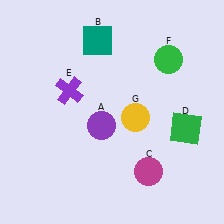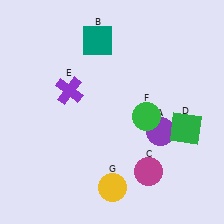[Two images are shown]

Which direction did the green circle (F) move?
The green circle (F) moved down.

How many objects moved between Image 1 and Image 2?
3 objects moved between the two images.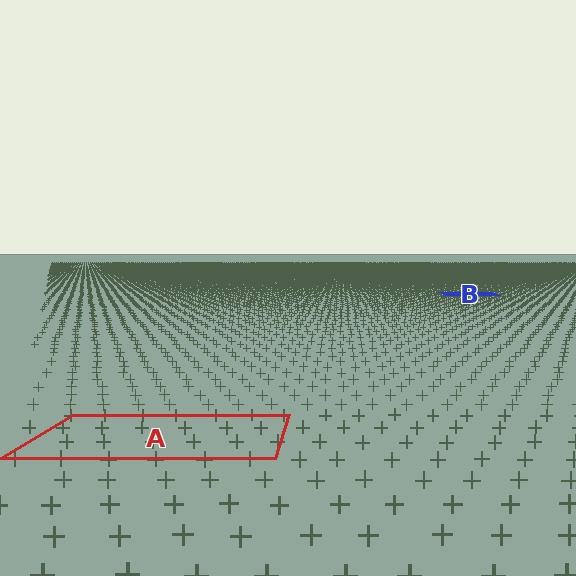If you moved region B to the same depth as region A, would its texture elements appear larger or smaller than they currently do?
They would appear larger. At a closer depth, the same texture elements are projected at a bigger on-screen size.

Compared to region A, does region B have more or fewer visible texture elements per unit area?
Region B has more texture elements per unit area — they are packed more densely because it is farther away.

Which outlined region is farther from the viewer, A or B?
Region B is farther from the viewer — the texture elements inside it appear smaller and more densely packed.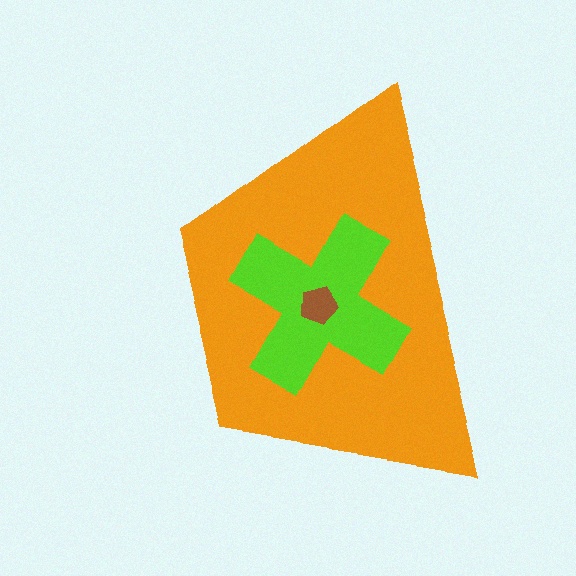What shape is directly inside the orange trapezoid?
The lime cross.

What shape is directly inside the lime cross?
The brown pentagon.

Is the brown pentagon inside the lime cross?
Yes.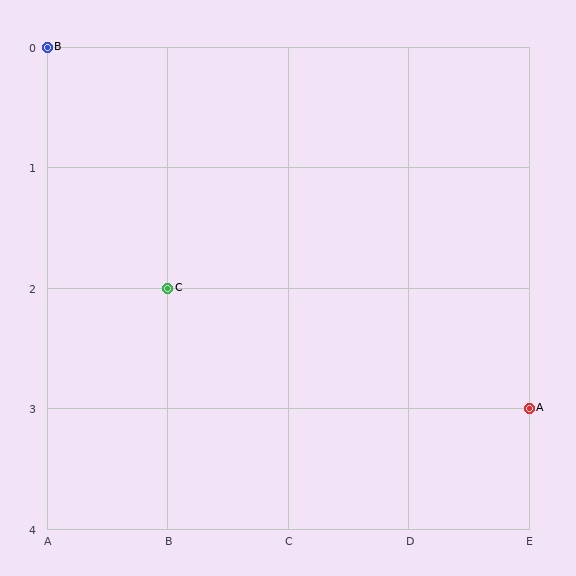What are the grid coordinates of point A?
Point A is at grid coordinates (E, 3).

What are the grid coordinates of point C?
Point C is at grid coordinates (B, 2).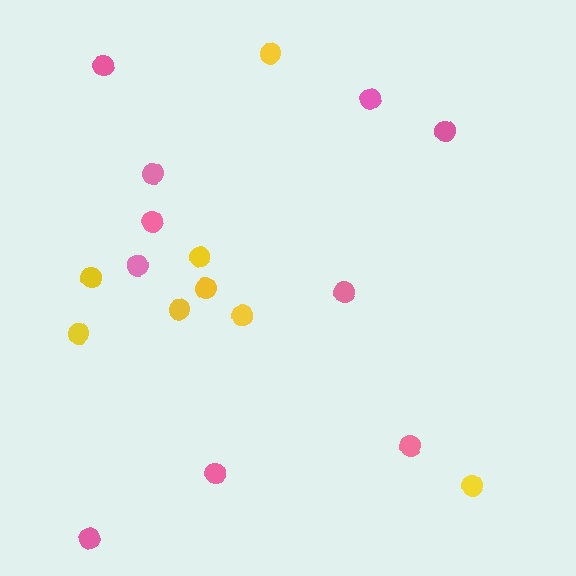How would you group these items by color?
There are 2 groups: one group of yellow circles (8) and one group of pink circles (10).